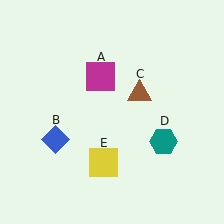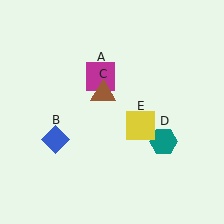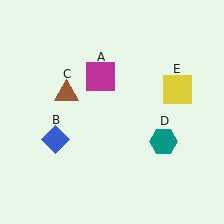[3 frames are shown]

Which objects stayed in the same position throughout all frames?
Magenta square (object A) and blue diamond (object B) and teal hexagon (object D) remained stationary.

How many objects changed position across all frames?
2 objects changed position: brown triangle (object C), yellow square (object E).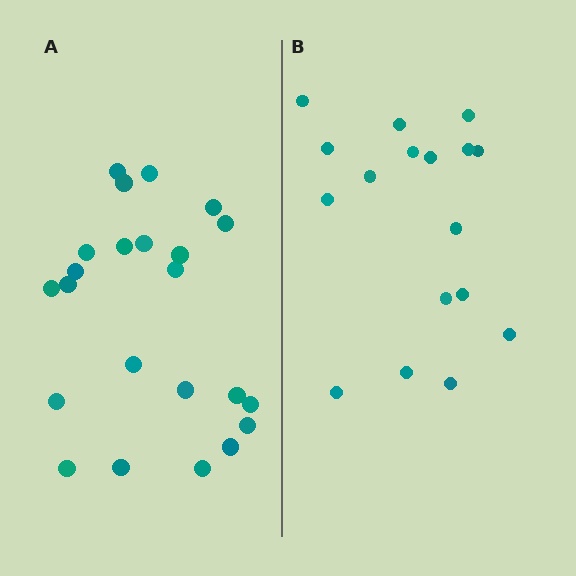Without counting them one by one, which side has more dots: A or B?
Region A (the left region) has more dots.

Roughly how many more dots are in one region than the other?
Region A has about 6 more dots than region B.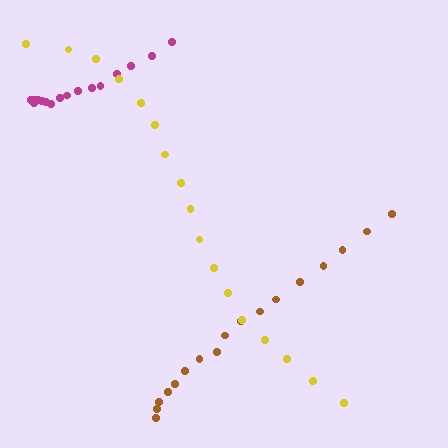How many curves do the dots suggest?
There are 3 distinct paths.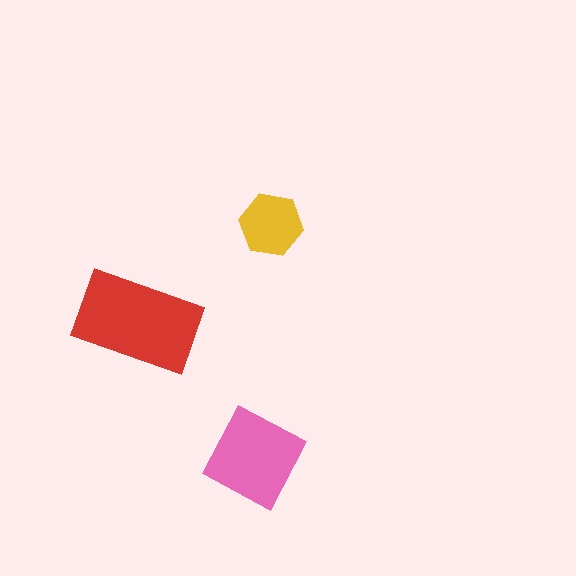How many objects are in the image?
There are 3 objects in the image.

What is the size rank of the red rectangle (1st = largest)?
1st.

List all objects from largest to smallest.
The red rectangle, the pink diamond, the yellow hexagon.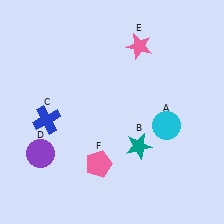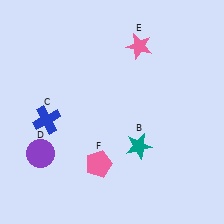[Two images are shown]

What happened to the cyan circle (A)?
The cyan circle (A) was removed in Image 2. It was in the bottom-right area of Image 1.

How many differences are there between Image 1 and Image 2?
There is 1 difference between the two images.